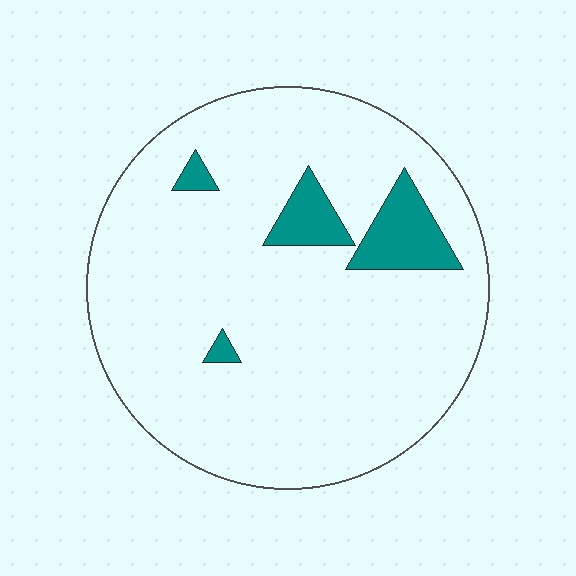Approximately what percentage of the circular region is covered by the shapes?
Approximately 10%.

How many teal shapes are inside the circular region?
4.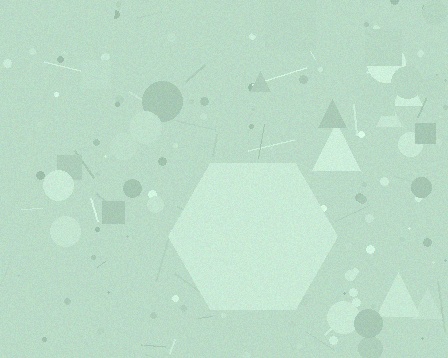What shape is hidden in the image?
A hexagon is hidden in the image.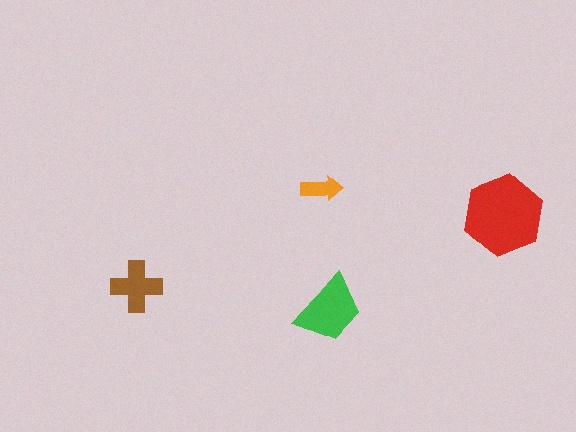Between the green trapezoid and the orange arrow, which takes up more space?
The green trapezoid.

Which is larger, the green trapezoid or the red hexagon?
The red hexagon.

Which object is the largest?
The red hexagon.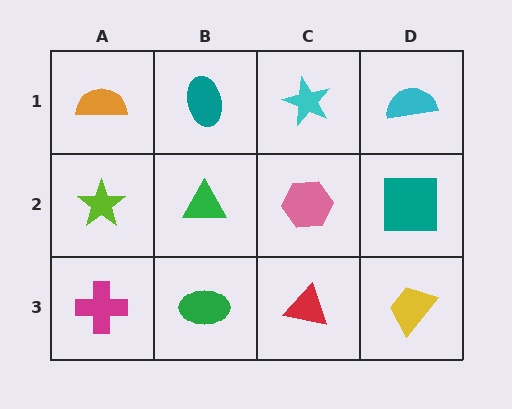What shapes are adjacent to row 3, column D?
A teal square (row 2, column D), a red triangle (row 3, column C).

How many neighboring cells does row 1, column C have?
3.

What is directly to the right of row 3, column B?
A red triangle.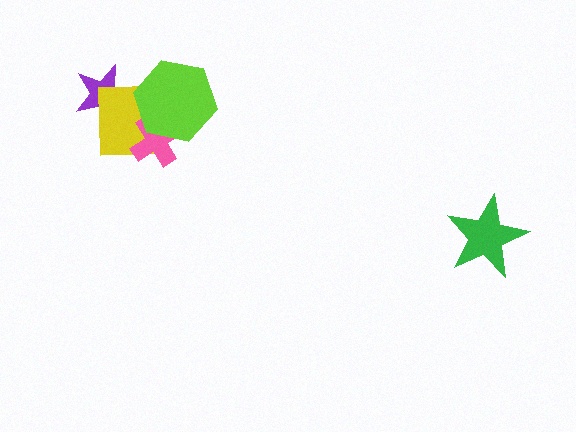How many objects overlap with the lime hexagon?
2 objects overlap with the lime hexagon.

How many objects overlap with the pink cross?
2 objects overlap with the pink cross.